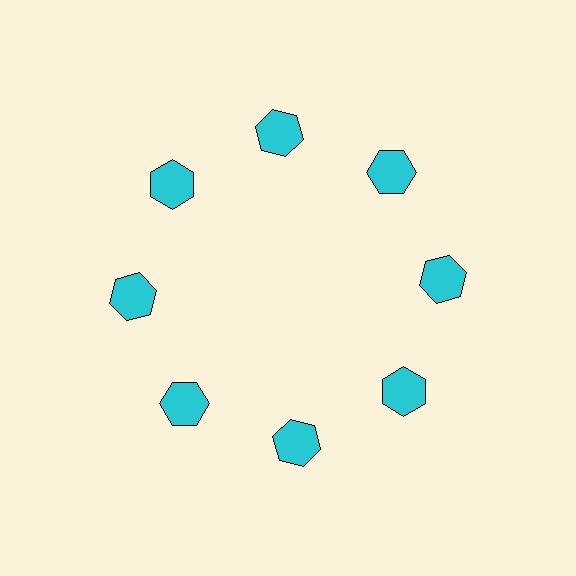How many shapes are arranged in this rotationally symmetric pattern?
There are 8 shapes, arranged in 8 groups of 1.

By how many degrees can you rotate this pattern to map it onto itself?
The pattern maps onto itself every 45 degrees of rotation.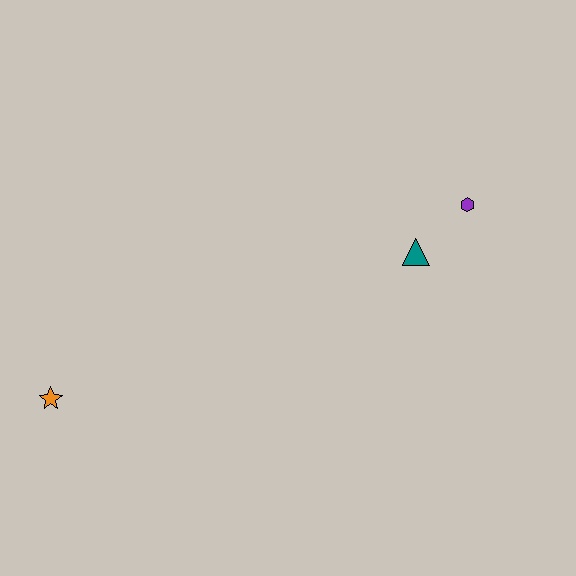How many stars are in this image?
There is 1 star.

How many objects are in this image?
There are 3 objects.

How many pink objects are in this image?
There are no pink objects.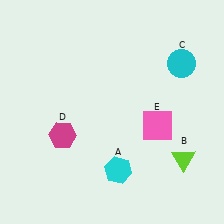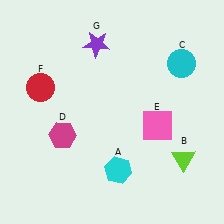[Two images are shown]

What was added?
A red circle (F), a purple star (G) were added in Image 2.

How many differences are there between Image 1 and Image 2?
There are 2 differences between the two images.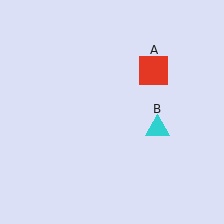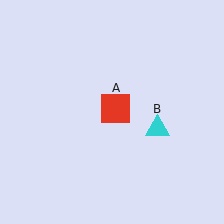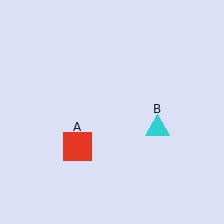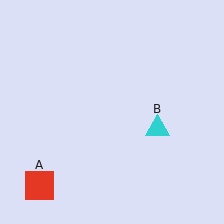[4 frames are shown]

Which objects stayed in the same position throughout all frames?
Cyan triangle (object B) remained stationary.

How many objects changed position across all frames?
1 object changed position: red square (object A).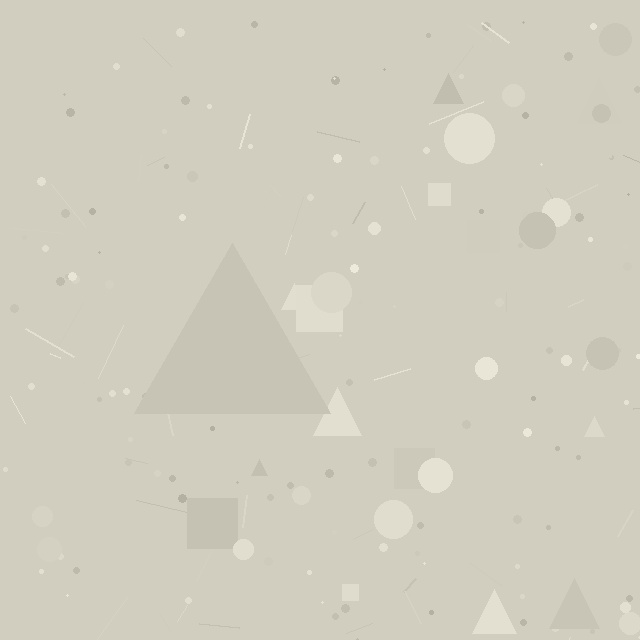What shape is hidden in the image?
A triangle is hidden in the image.